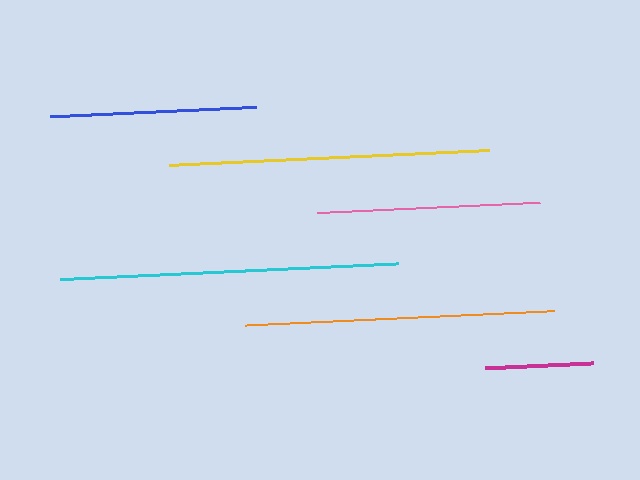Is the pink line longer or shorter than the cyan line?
The cyan line is longer than the pink line.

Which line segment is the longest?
The cyan line is the longest at approximately 339 pixels.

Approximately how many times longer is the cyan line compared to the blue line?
The cyan line is approximately 1.6 times the length of the blue line.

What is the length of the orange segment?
The orange segment is approximately 310 pixels long.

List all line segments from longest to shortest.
From longest to shortest: cyan, yellow, orange, pink, blue, magenta.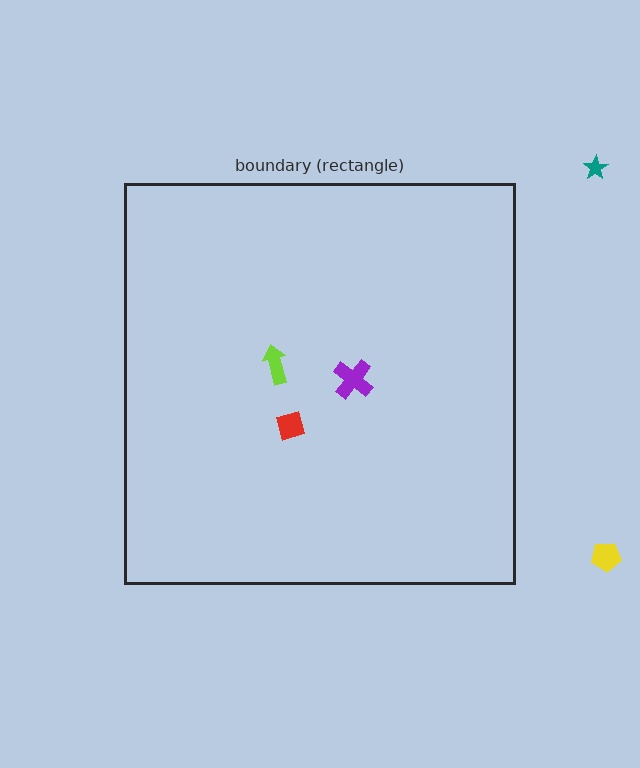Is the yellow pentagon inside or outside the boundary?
Outside.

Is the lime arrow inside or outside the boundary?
Inside.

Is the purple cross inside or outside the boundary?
Inside.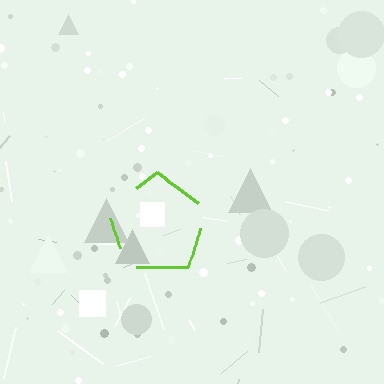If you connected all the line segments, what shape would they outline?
They would outline a pentagon.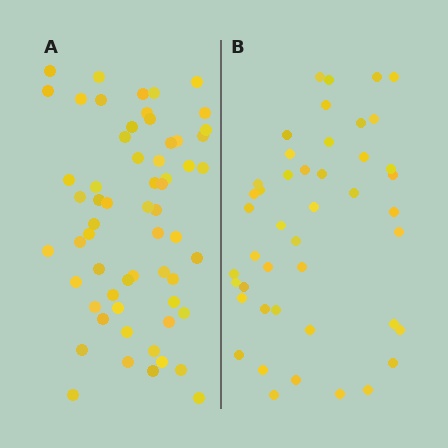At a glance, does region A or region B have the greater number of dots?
Region A (the left region) has more dots.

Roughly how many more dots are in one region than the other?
Region A has approximately 15 more dots than region B.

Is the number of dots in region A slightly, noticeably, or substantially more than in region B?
Region A has noticeably more, but not dramatically so. The ratio is roughly 1.3 to 1.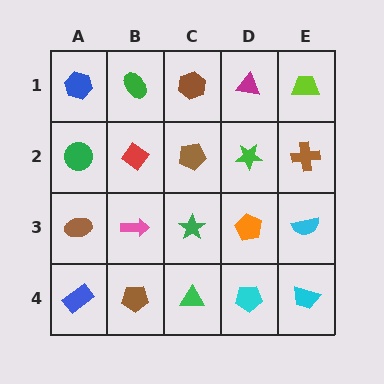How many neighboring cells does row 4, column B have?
3.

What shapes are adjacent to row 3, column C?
A brown pentagon (row 2, column C), a green triangle (row 4, column C), a pink arrow (row 3, column B), an orange pentagon (row 3, column D).